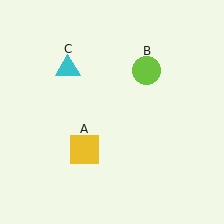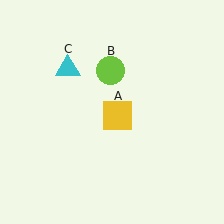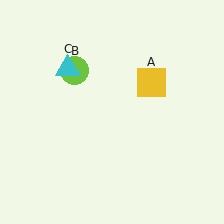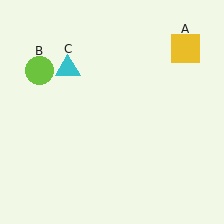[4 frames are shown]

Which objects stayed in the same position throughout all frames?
Cyan triangle (object C) remained stationary.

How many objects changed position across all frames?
2 objects changed position: yellow square (object A), lime circle (object B).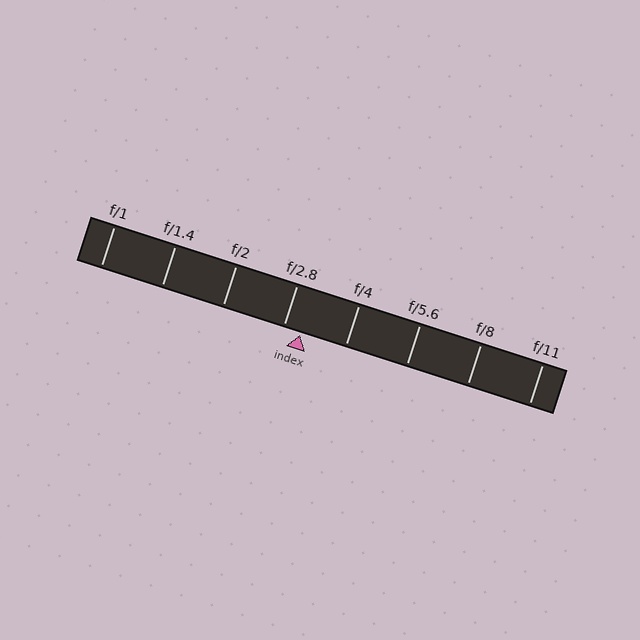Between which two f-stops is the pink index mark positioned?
The index mark is between f/2.8 and f/4.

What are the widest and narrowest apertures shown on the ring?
The widest aperture shown is f/1 and the narrowest is f/11.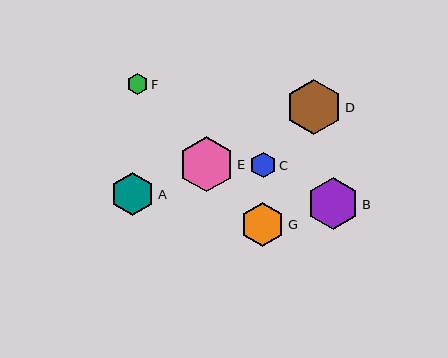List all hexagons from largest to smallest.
From largest to smallest: D, E, B, G, A, C, F.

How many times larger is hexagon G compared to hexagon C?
Hexagon G is approximately 1.7 times the size of hexagon C.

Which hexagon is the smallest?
Hexagon F is the smallest with a size of approximately 20 pixels.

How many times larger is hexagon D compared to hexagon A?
Hexagon D is approximately 1.3 times the size of hexagon A.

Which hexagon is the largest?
Hexagon D is the largest with a size of approximately 56 pixels.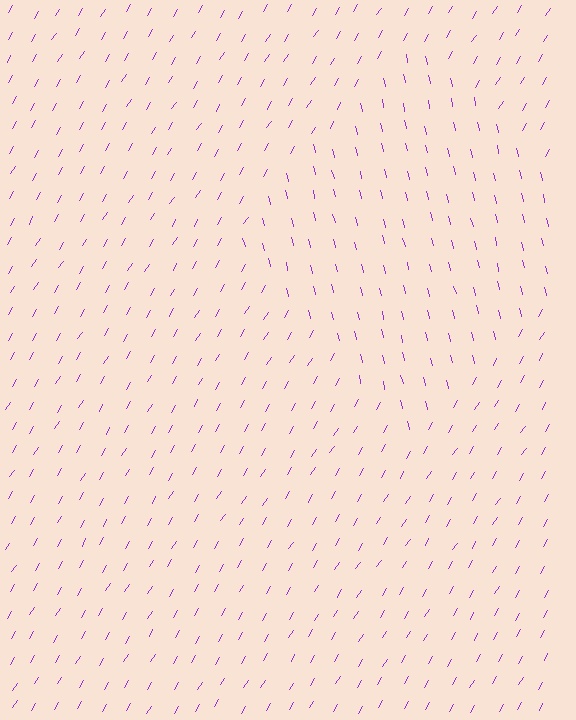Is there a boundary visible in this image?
Yes, there is a texture boundary formed by a change in line orientation.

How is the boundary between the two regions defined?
The boundary is defined purely by a change in line orientation (approximately 45 degrees difference). All lines are the same color and thickness.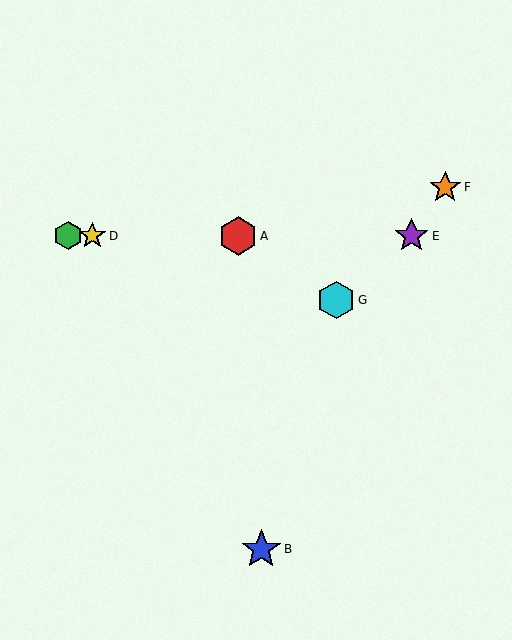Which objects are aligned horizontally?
Objects A, C, D, E are aligned horizontally.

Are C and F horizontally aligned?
No, C is at y≈236 and F is at y≈187.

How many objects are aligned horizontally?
4 objects (A, C, D, E) are aligned horizontally.